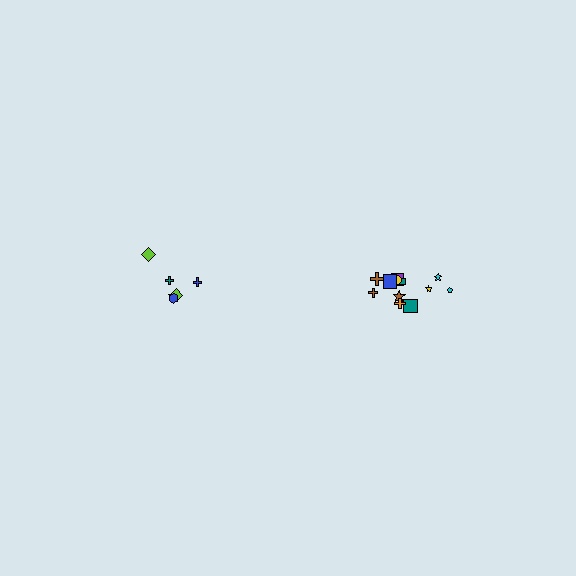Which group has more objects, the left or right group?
The right group.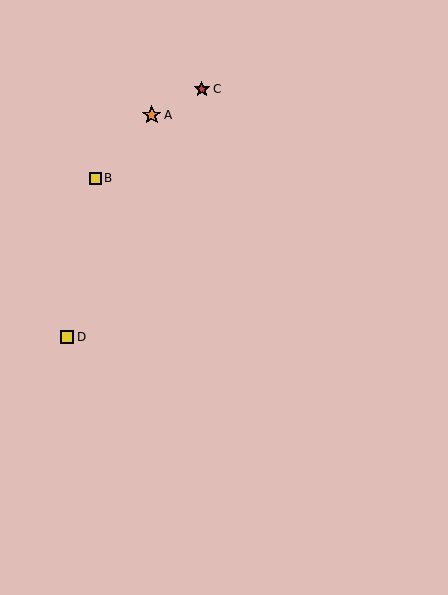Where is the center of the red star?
The center of the red star is at (202, 89).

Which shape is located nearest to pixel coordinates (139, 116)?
The orange star (labeled A) at (152, 115) is nearest to that location.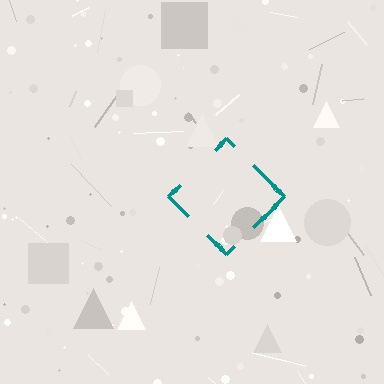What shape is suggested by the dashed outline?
The dashed outline suggests a diamond.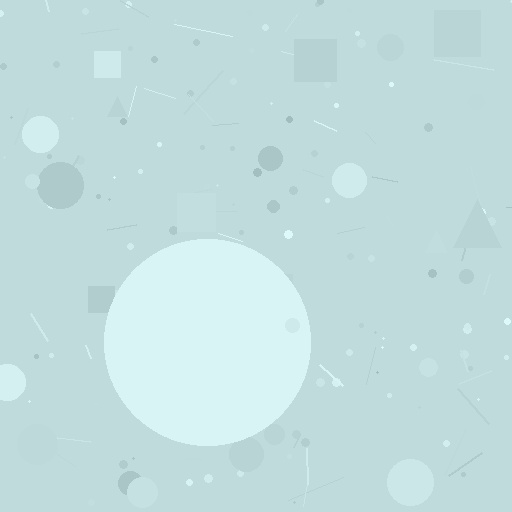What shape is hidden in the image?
A circle is hidden in the image.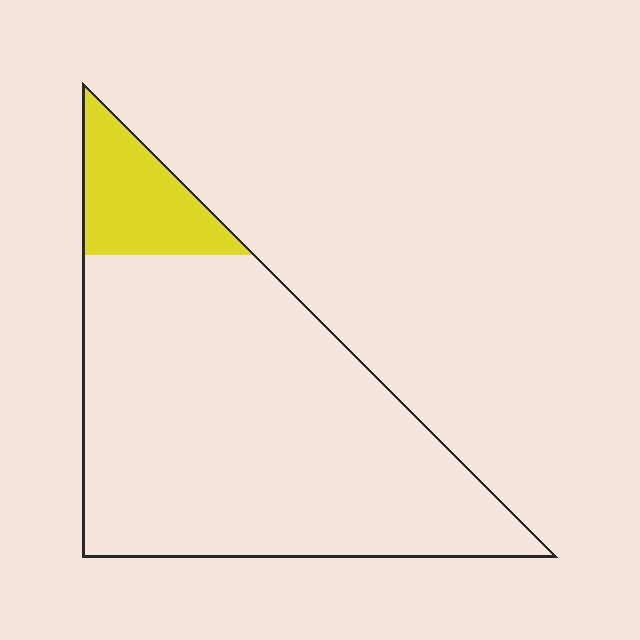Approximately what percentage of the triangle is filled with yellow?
Approximately 15%.